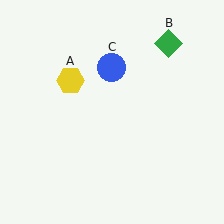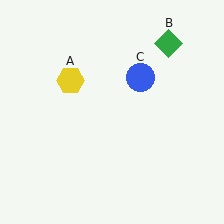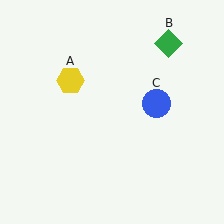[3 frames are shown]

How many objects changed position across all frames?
1 object changed position: blue circle (object C).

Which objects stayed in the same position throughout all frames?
Yellow hexagon (object A) and green diamond (object B) remained stationary.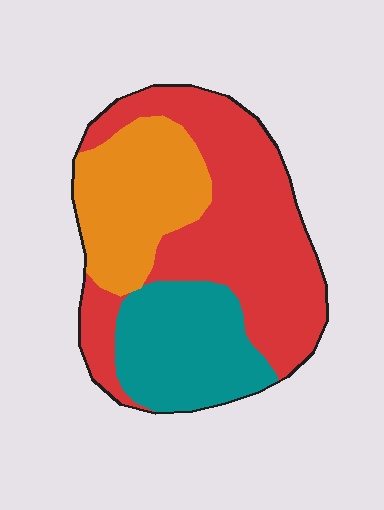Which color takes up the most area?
Red, at roughly 50%.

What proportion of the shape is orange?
Orange covers about 25% of the shape.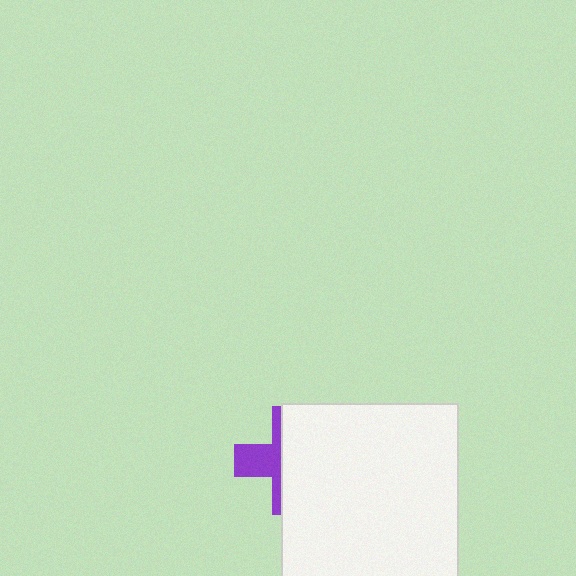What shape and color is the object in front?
The object in front is a white rectangle.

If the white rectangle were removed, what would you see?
You would see the complete purple cross.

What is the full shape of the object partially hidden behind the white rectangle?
The partially hidden object is a purple cross.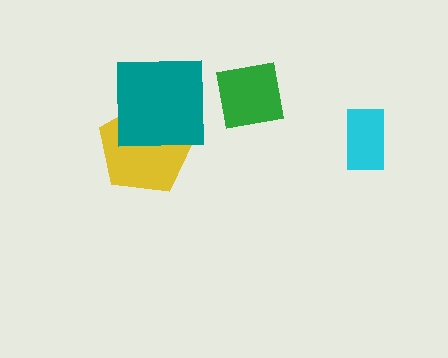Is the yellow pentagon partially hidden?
Yes, it is partially covered by another shape.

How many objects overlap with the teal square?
1 object overlaps with the teal square.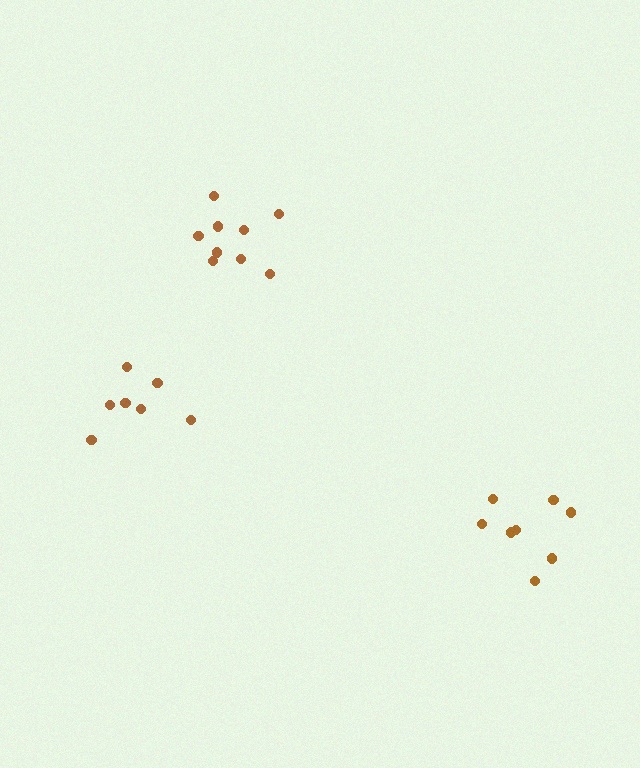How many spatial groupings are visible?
There are 3 spatial groupings.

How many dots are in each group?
Group 1: 7 dots, Group 2: 9 dots, Group 3: 8 dots (24 total).